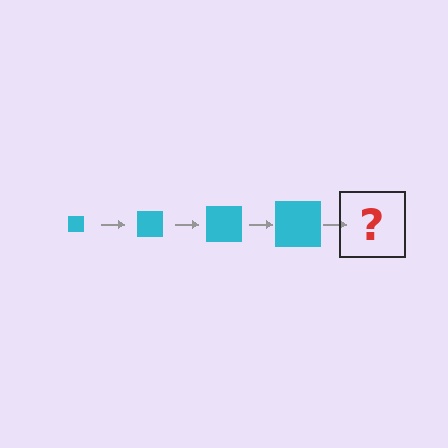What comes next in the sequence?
The next element should be a cyan square, larger than the previous one.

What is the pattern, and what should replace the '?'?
The pattern is that the square gets progressively larger each step. The '?' should be a cyan square, larger than the previous one.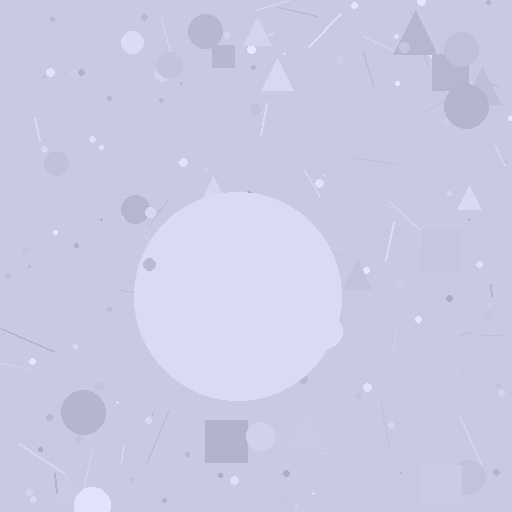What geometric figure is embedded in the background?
A circle is embedded in the background.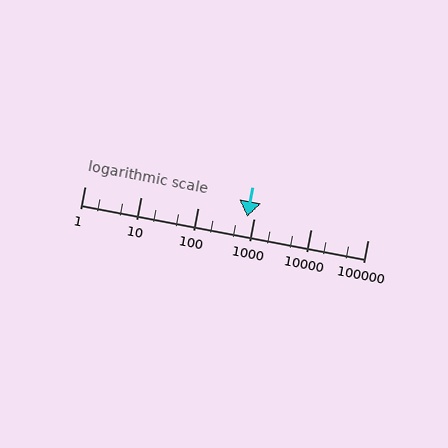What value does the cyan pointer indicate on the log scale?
The pointer indicates approximately 750.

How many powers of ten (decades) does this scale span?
The scale spans 5 decades, from 1 to 100000.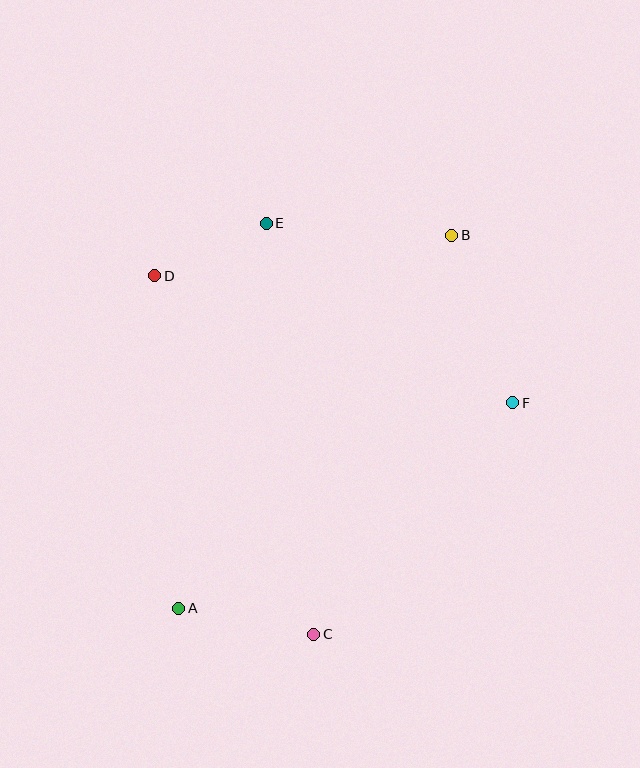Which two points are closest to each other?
Points D and E are closest to each other.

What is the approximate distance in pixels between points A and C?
The distance between A and C is approximately 138 pixels.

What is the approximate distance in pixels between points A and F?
The distance between A and F is approximately 392 pixels.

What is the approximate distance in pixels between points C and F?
The distance between C and F is approximately 305 pixels.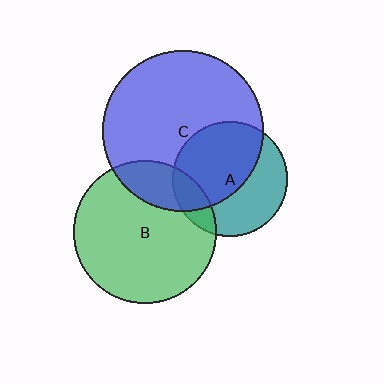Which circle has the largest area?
Circle C (blue).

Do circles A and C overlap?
Yes.